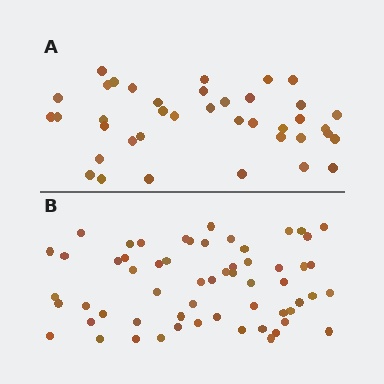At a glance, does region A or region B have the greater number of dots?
Region B (the bottom region) has more dots.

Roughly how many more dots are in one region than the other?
Region B has approximately 20 more dots than region A.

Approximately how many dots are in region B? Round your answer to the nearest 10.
About 60 dots. (The exact count is 59, which rounds to 60.)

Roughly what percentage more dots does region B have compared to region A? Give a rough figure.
About 50% more.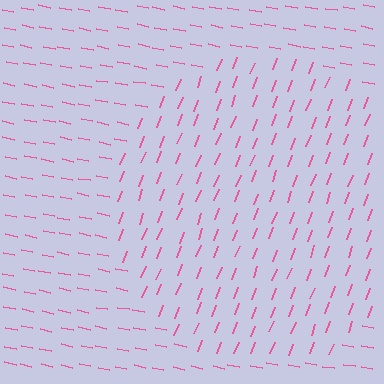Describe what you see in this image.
The image is filled with small pink line segments. A circle region in the image has lines oriented differently from the surrounding lines, creating a visible texture boundary.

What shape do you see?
I see a circle.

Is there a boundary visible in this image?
Yes, there is a texture boundary formed by a change in line orientation.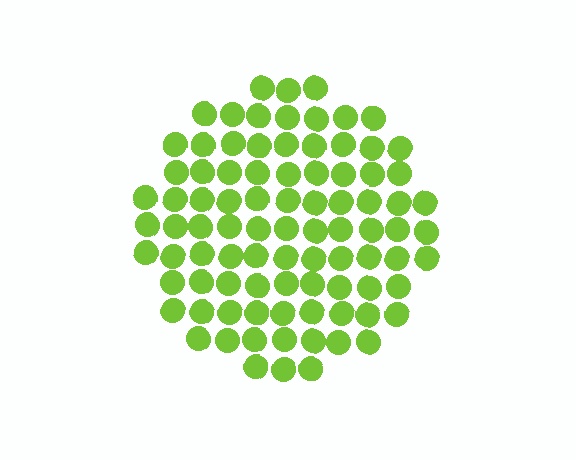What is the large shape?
The large shape is a circle.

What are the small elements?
The small elements are circles.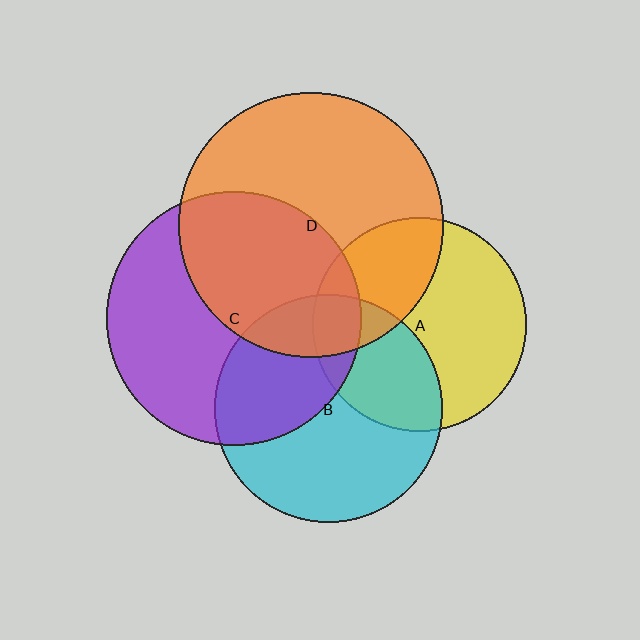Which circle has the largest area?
Circle D (orange).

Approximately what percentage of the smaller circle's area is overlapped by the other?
Approximately 35%.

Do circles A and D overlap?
Yes.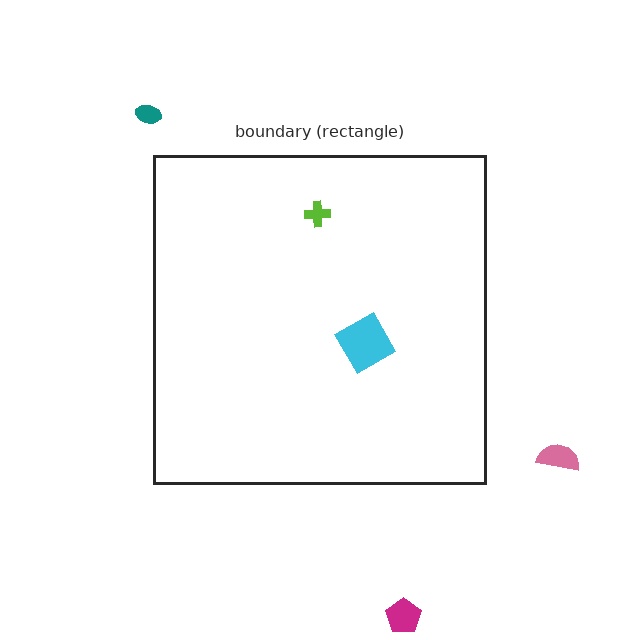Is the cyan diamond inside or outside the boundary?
Inside.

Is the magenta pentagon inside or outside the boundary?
Outside.